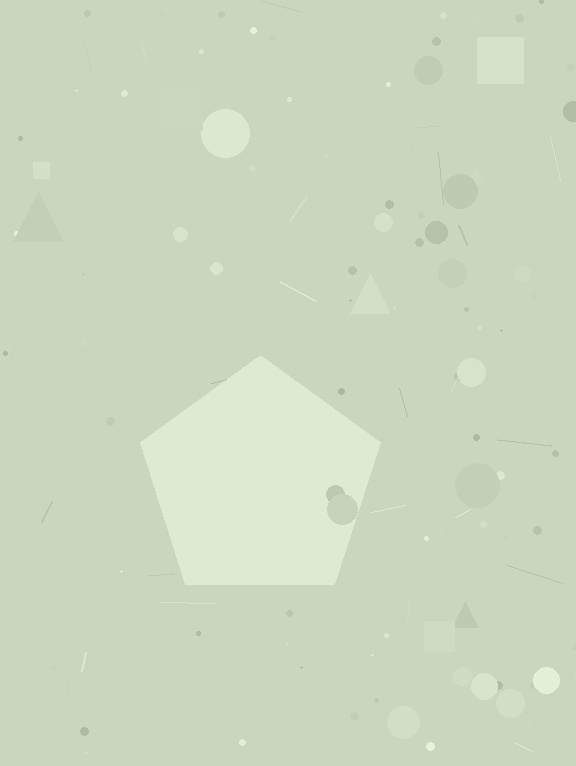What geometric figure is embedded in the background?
A pentagon is embedded in the background.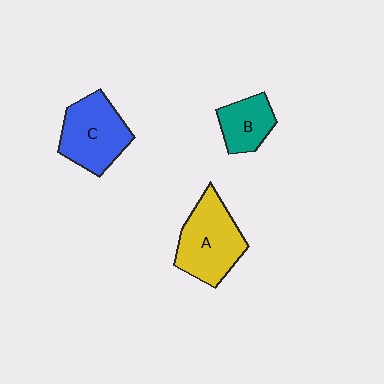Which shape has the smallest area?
Shape B (teal).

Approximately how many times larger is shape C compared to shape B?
Approximately 1.6 times.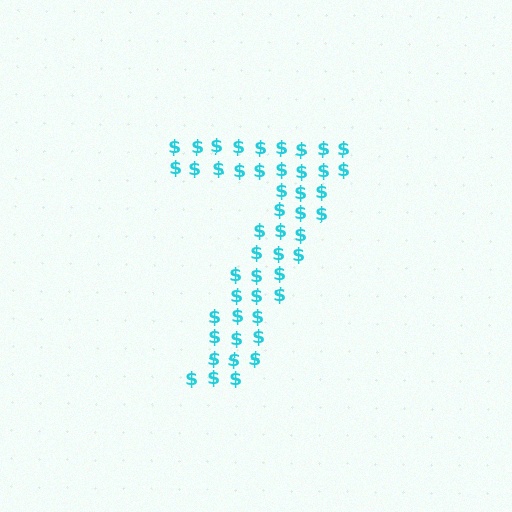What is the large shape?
The large shape is the digit 7.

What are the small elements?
The small elements are dollar signs.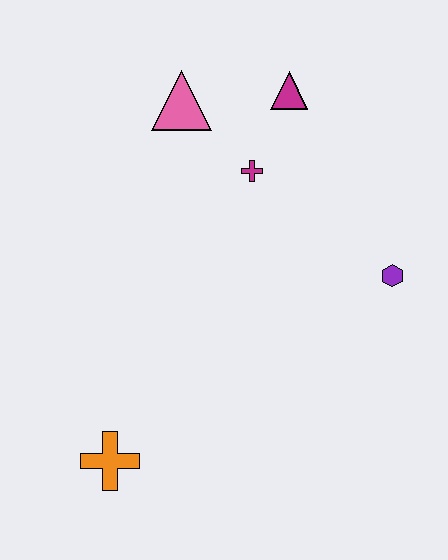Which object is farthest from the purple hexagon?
The orange cross is farthest from the purple hexagon.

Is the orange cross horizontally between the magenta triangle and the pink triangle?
No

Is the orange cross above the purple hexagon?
No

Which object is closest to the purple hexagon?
The magenta cross is closest to the purple hexagon.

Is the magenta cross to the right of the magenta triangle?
No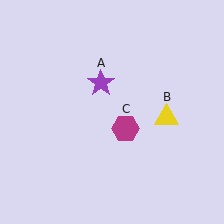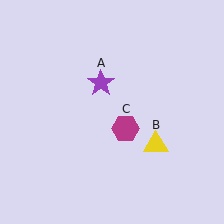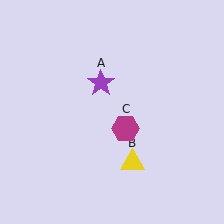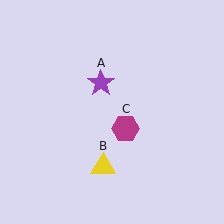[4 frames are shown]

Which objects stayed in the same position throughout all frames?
Purple star (object A) and magenta hexagon (object C) remained stationary.